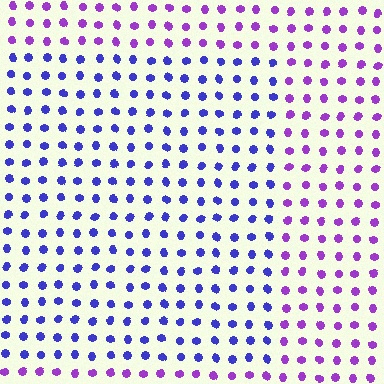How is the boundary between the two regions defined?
The boundary is defined purely by a slight shift in hue (about 41 degrees). Spacing, size, and orientation are identical on both sides.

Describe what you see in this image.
The image is filled with small purple elements in a uniform arrangement. A rectangle-shaped region is visible where the elements are tinted to a slightly different hue, forming a subtle color boundary.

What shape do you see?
I see a rectangle.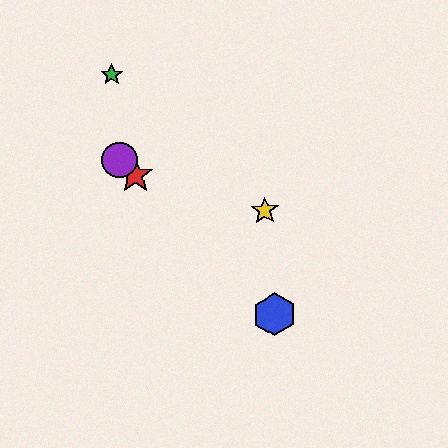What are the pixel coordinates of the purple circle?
The purple circle is at (120, 160).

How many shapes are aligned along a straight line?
3 shapes (the red star, the blue hexagon, the purple circle) are aligned along a straight line.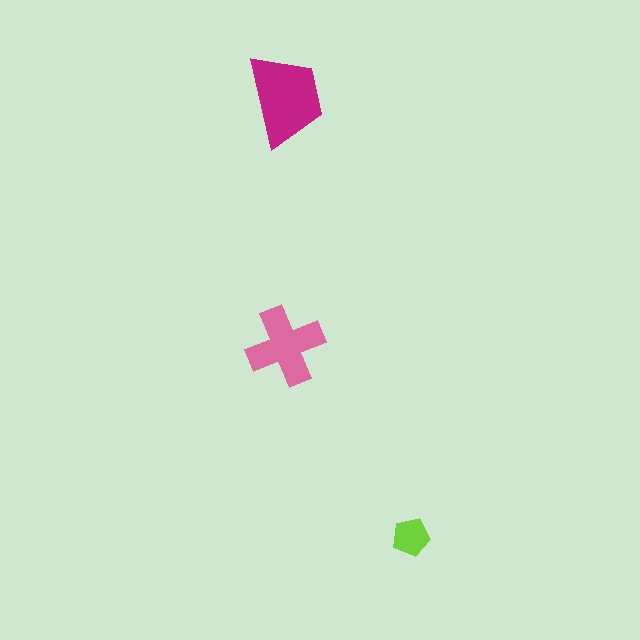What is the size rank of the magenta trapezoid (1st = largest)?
1st.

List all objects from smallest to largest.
The lime pentagon, the pink cross, the magenta trapezoid.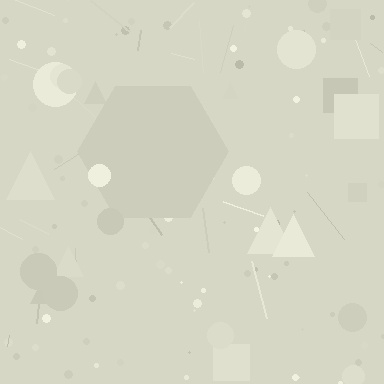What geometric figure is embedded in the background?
A hexagon is embedded in the background.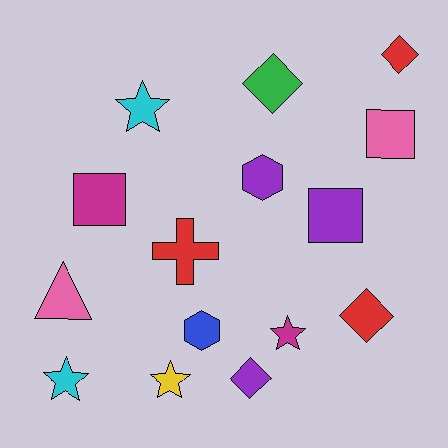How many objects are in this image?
There are 15 objects.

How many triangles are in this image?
There is 1 triangle.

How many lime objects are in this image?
There are no lime objects.